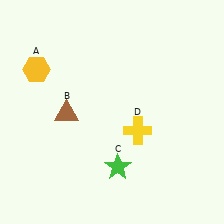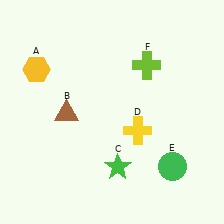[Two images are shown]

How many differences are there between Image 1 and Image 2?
There are 2 differences between the two images.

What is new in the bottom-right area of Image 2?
A green circle (E) was added in the bottom-right area of Image 2.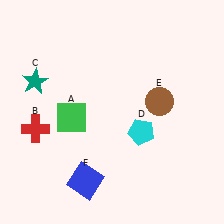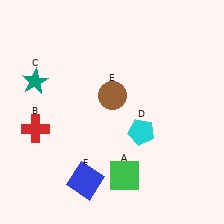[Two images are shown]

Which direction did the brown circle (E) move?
The brown circle (E) moved left.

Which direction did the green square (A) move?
The green square (A) moved down.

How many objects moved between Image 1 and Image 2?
2 objects moved between the two images.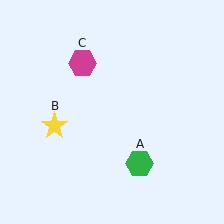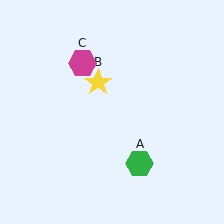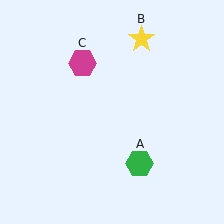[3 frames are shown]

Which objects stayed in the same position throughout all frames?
Green hexagon (object A) and magenta hexagon (object C) remained stationary.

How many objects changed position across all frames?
1 object changed position: yellow star (object B).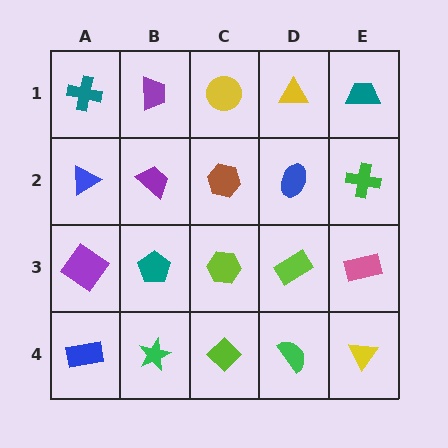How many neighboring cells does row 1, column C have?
3.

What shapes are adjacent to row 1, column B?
A purple trapezoid (row 2, column B), a teal cross (row 1, column A), a yellow circle (row 1, column C).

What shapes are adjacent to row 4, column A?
A purple diamond (row 3, column A), a green star (row 4, column B).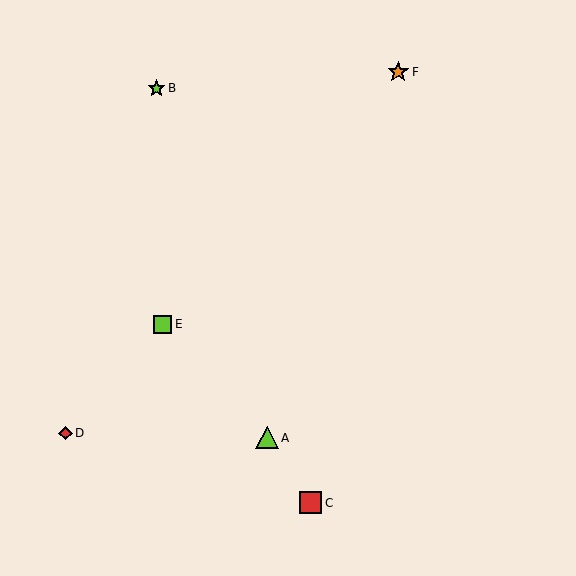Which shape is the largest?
The lime triangle (labeled A) is the largest.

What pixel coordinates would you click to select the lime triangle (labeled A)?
Click at (267, 438) to select the lime triangle A.